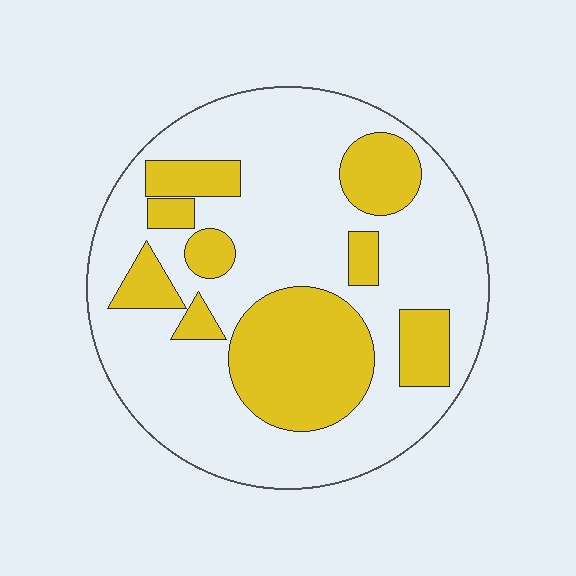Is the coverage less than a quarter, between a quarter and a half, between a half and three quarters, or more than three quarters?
Between a quarter and a half.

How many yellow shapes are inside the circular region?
9.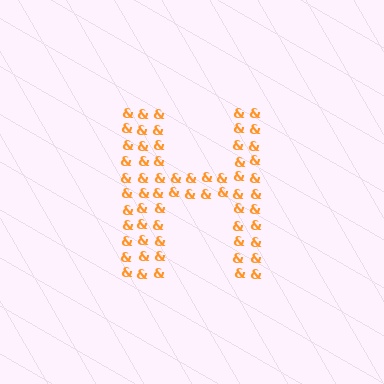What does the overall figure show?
The overall figure shows the letter H.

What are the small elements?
The small elements are ampersands.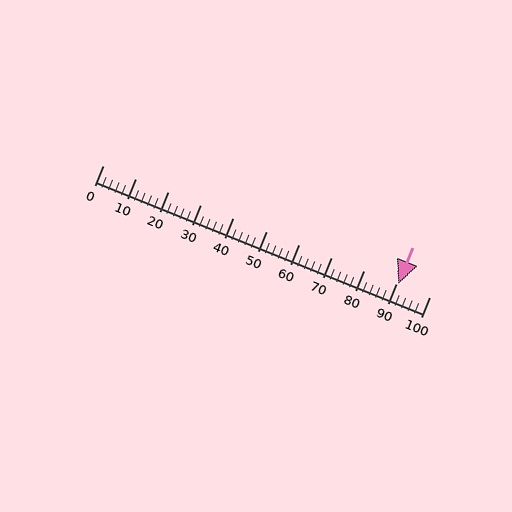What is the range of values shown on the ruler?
The ruler shows values from 0 to 100.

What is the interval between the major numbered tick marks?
The major tick marks are spaced 10 units apart.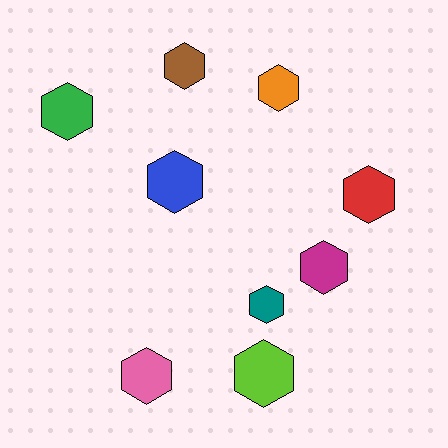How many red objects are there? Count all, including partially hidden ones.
There is 1 red object.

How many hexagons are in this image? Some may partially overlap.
There are 9 hexagons.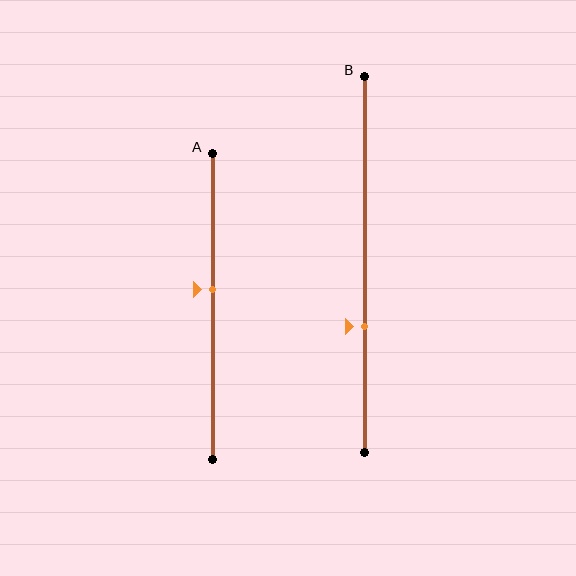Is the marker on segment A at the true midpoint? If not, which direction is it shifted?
No, the marker on segment A is shifted upward by about 6% of the segment length.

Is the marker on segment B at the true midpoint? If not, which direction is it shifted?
No, the marker on segment B is shifted downward by about 17% of the segment length.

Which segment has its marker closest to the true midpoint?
Segment A has its marker closest to the true midpoint.